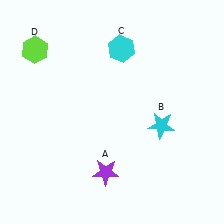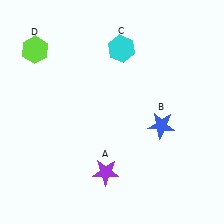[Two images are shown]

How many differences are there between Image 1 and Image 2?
There is 1 difference between the two images.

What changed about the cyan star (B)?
In Image 1, B is cyan. In Image 2, it changed to blue.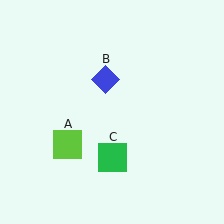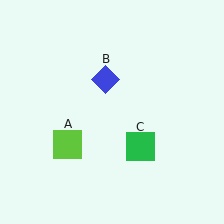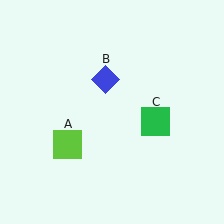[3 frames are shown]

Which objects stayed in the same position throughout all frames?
Lime square (object A) and blue diamond (object B) remained stationary.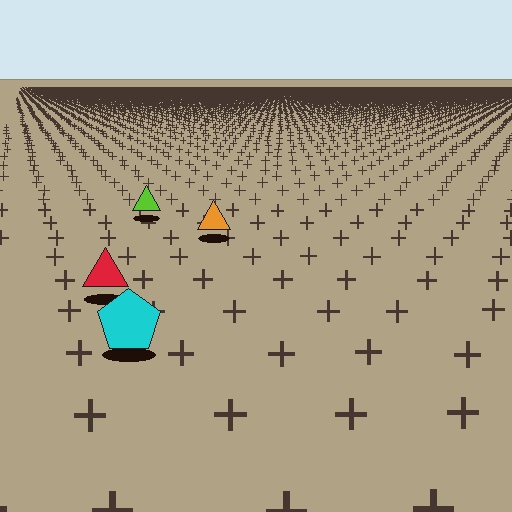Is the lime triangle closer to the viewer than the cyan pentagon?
No. The cyan pentagon is closer — you can tell from the texture gradient: the ground texture is coarser near it.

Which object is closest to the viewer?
The cyan pentagon is closest. The texture marks near it are larger and more spread out.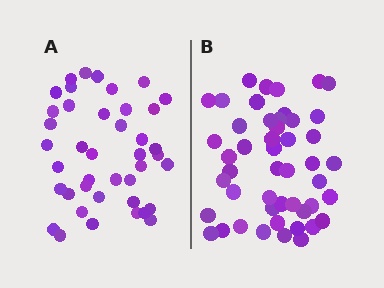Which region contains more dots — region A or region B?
Region B (the right region) has more dots.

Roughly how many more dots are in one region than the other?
Region B has roughly 8 or so more dots than region A.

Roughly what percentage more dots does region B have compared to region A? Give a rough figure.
About 15% more.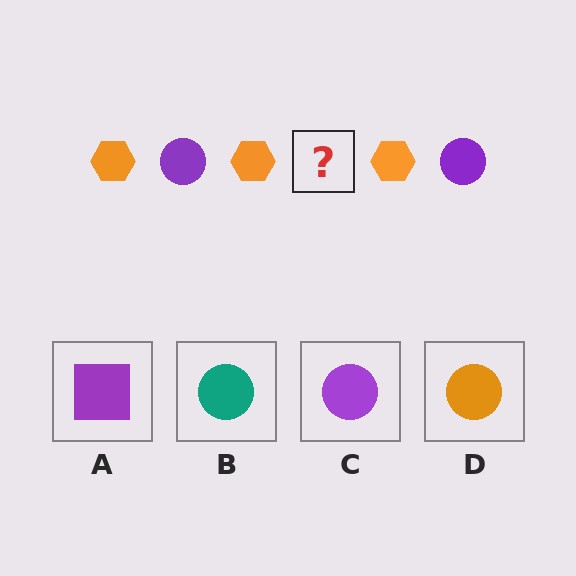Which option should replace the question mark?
Option C.